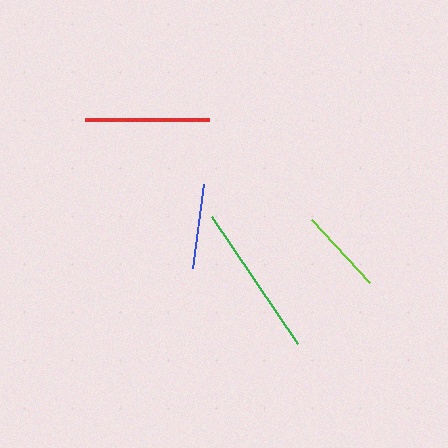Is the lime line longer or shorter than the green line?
The green line is longer than the lime line.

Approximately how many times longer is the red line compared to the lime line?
The red line is approximately 1.4 times the length of the lime line.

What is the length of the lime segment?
The lime segment is approximately 86 pixels long.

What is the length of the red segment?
The red segment is approximately 124 pixels long.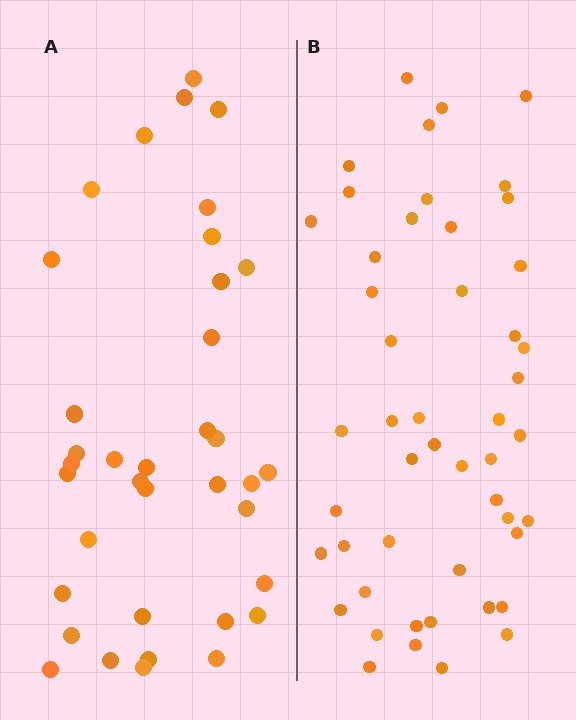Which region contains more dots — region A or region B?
Region B (the right region) has more dots.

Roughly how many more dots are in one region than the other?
Region B has roughly 12 or so more dots than region A.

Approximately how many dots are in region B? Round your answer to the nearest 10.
About 50 dots. (The exact count is 49, which rounds to 50.)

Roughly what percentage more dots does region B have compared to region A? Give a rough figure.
About 30% more.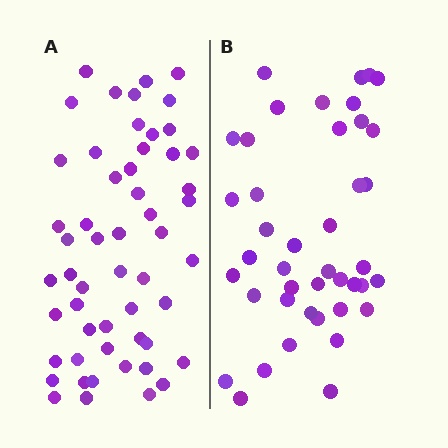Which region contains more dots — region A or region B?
Region A (the left region) has more dots.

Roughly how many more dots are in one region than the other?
Region A has roughly 12 or so more dots than region B.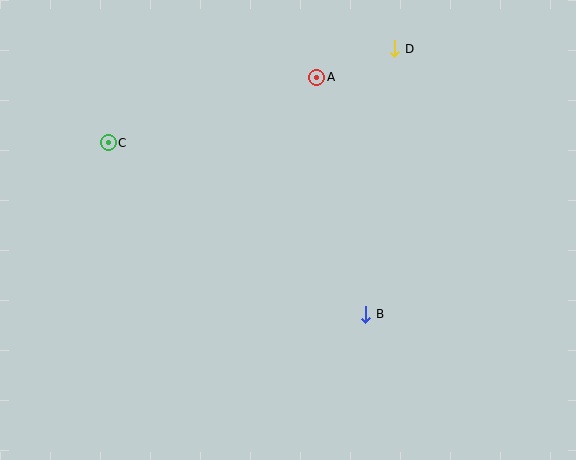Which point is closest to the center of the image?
Point B at (366, 314) is closest to the center.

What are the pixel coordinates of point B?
Point B is at (366, 314).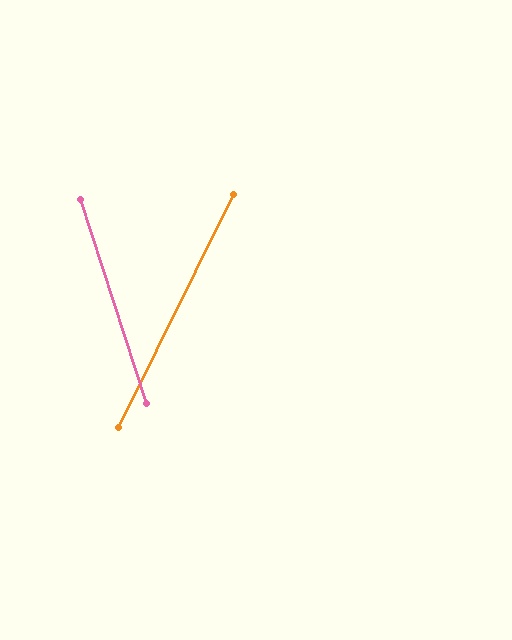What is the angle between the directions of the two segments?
Approximately 44 degrees.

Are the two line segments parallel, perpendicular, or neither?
Neither parallel nor perpendicular — they differ by about 44°.